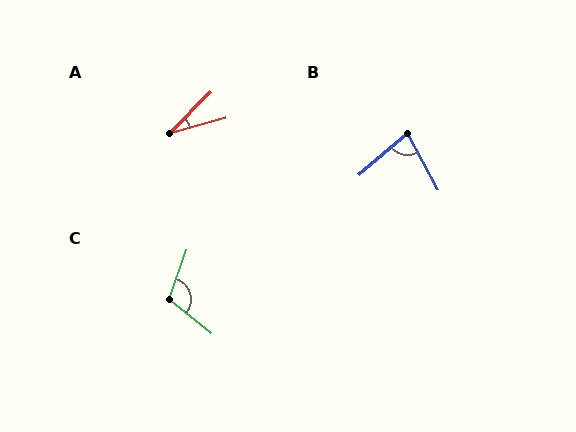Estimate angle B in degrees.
Approximately 77 degrees.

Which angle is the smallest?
A, at approximately 30 degrees.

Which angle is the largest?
C, at approximately 109 degrees.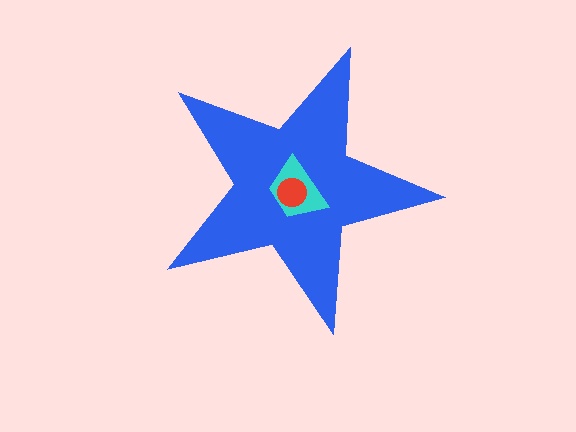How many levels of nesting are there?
3.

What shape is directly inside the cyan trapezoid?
The red circle.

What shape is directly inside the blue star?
The cyan trapezoid.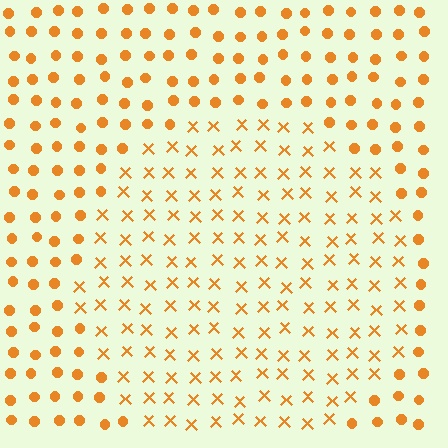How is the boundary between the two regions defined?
The boundary is defined by a change in element shape: X marks inside vs. circles outside. All elements share the same color and spacing.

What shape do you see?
I see a circle.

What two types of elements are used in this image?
The image uses X marks inside the circle region and circles outside it.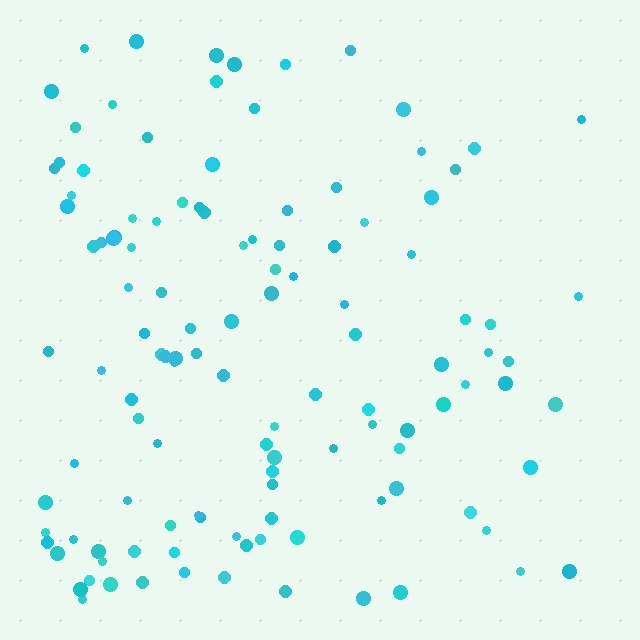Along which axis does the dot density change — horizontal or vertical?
Horizontal.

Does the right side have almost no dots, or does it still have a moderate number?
Still a moderate number, just noticeably fewer than the left.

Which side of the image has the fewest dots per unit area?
The right.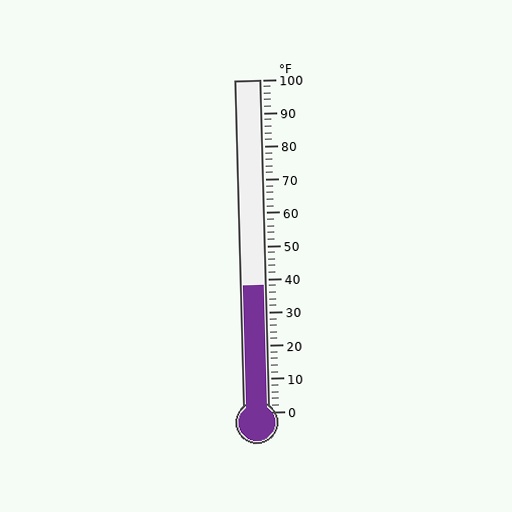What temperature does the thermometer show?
The thermometer shows approximately 38°F.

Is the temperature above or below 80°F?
The temperature is below 80°F.